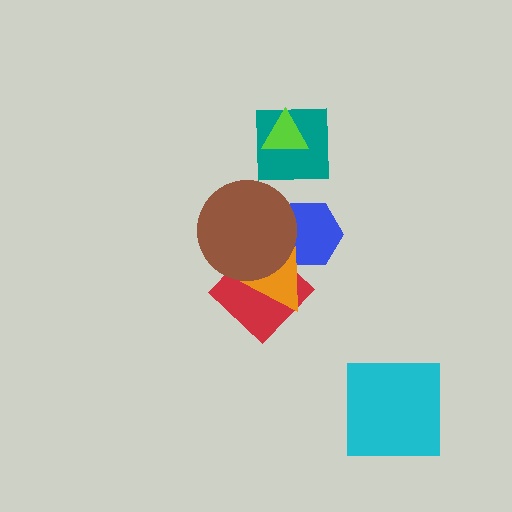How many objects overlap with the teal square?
1 object overlaps with the teal square.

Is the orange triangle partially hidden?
Yes, it is partially covered by another shape.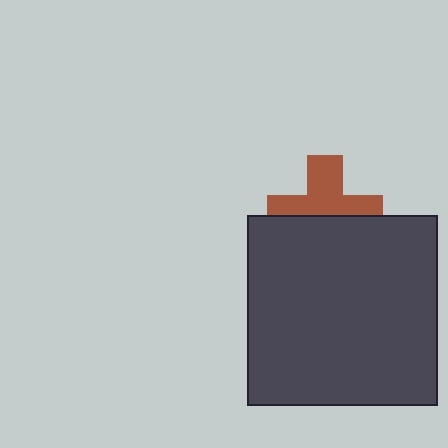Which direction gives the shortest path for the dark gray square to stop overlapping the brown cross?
Moving down gives the shortest separation.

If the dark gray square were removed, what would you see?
You would see the complete brown cross.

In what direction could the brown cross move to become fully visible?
The brown cross could move up. That would shift it out from behind the dark gray square entirely.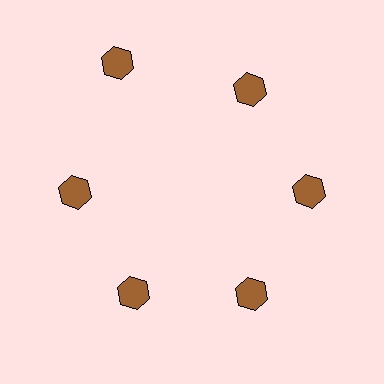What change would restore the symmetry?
The symmetry would be restored by moving it inward, back onto the ring so that all 6 hexagons sit at equal angles and equal distance from the center.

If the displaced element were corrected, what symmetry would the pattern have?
It would have 6-fold rotational symmetry — the pattern would map onto itself every 60 degrees.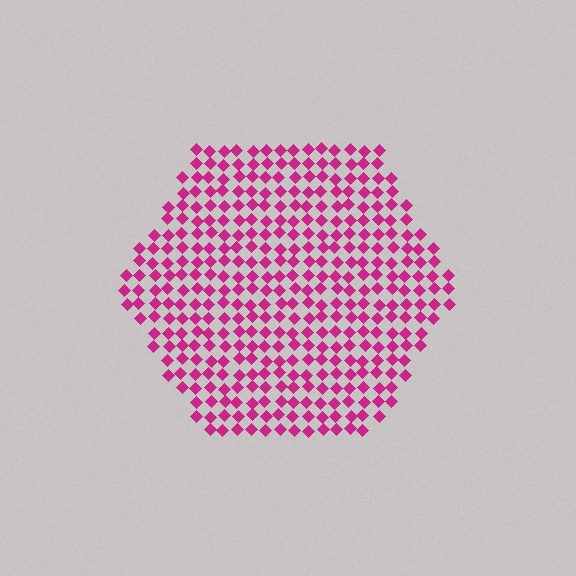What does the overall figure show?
The overall figure shows a hexagon.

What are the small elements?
The small elements are diamonds.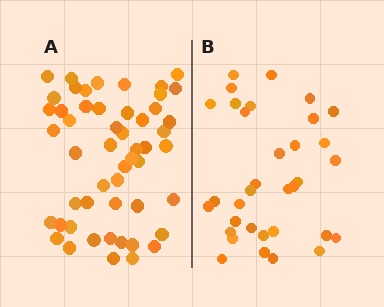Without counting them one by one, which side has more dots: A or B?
Region A (the left region) has more dots.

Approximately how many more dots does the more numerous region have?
Region A has approximately 20 more dots than region B.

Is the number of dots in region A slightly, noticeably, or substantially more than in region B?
Region A has substantially more. The ratio is roughly 1.5 to 1.